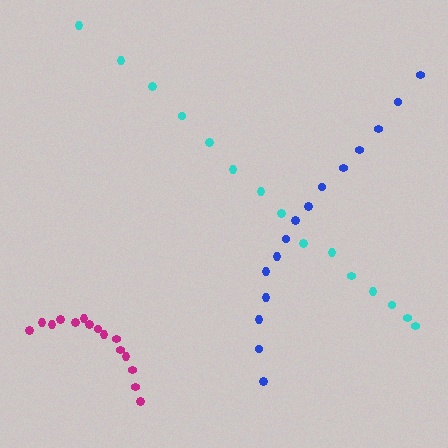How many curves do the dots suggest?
There are 3 distinct paths.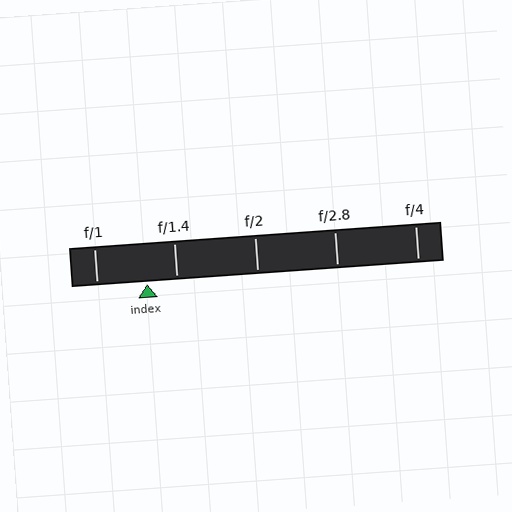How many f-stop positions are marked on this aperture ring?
There are 5 f-stop positions marked.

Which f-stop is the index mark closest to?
The index mark is closest to f/1.4.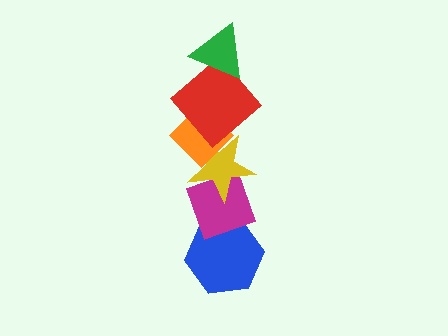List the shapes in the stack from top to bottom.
From top to bottom: the green triangle, the red diamond, the orange diamond, the yellow star, the magenta diamond, the blue hexagon.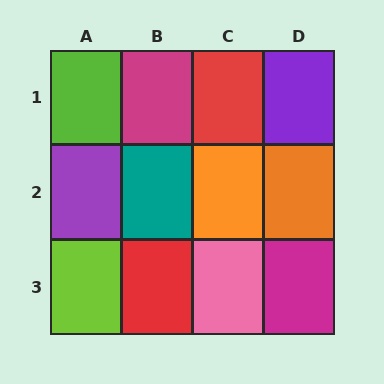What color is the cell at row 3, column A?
Lime.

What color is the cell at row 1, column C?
Red.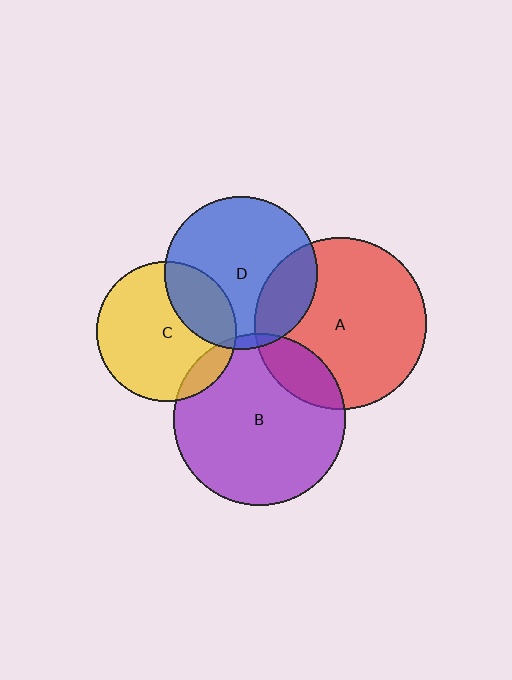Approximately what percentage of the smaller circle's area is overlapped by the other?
Approximately 15%.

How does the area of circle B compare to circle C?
Approximately 1.5 times.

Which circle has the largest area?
Circle B (purple).